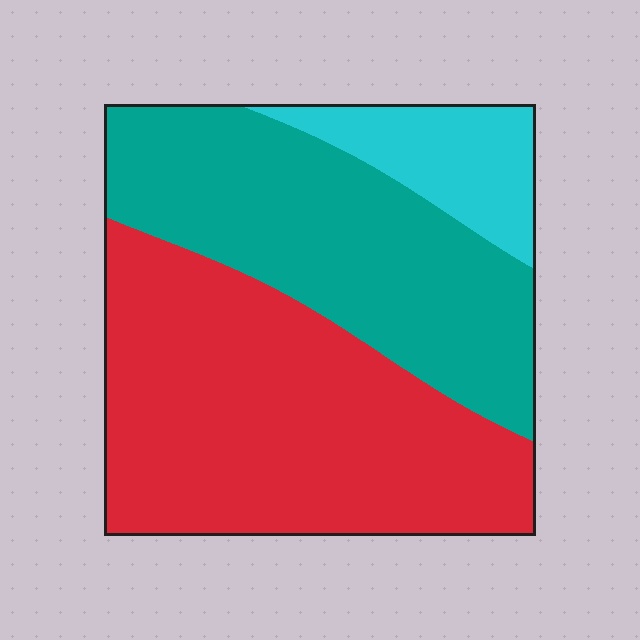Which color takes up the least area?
Cyan, at roughly 10%.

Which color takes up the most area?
Red, at roughly 50%.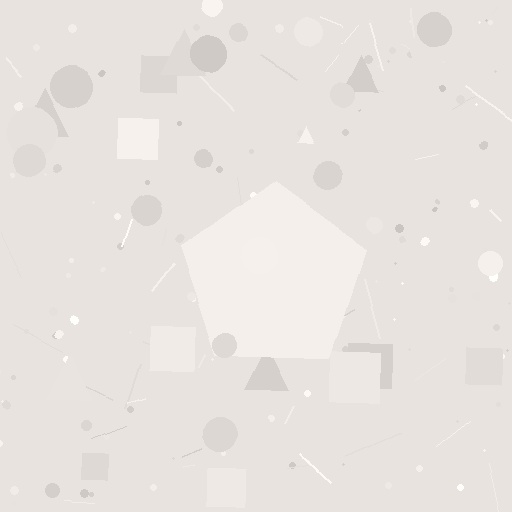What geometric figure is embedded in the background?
A pentagon is embedded in the background.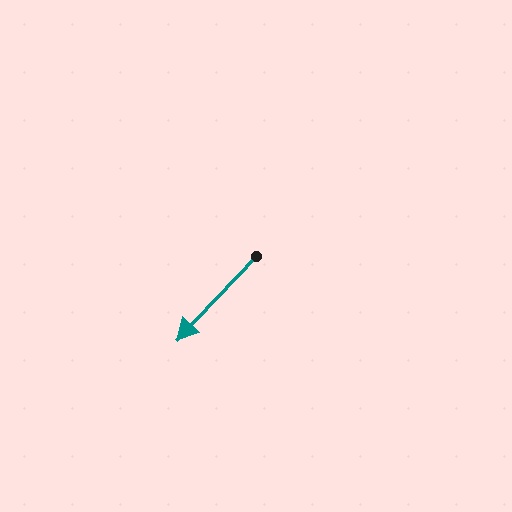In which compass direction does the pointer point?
Southwest.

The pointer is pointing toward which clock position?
Roughly 7 o'clock.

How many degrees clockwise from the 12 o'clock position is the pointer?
Approximately 223 degrees.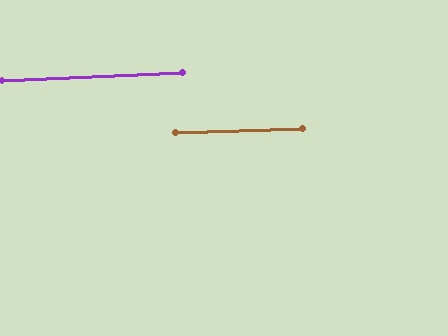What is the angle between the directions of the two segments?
Approximately 1 degree.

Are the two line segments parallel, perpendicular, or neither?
Parallel — their directions differ by only 0.8°.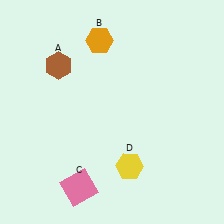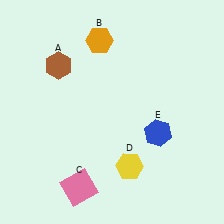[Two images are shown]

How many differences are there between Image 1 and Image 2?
There is 1 difference between the two images.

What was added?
A blue hexagon (E) was added in Image 2.